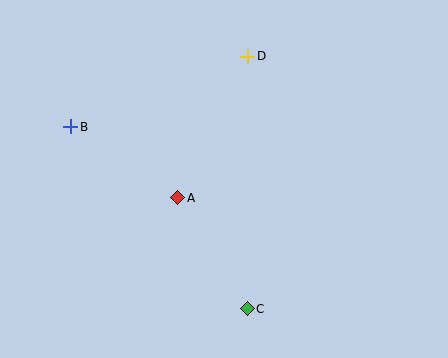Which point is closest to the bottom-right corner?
Point C is closest to the bottom-right corner.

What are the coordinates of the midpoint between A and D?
The midpoint between A and D is at (213, 127).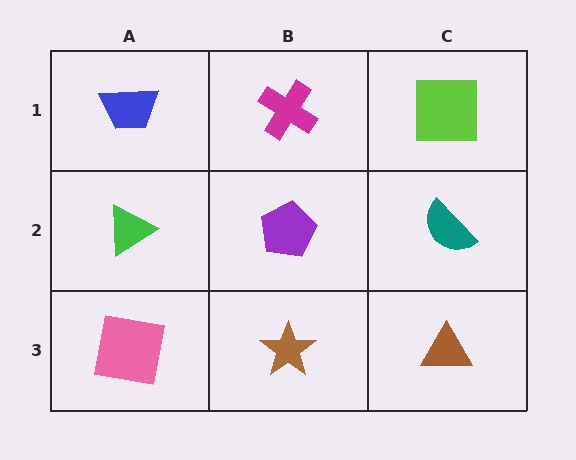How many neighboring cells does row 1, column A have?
2.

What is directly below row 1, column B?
A purple pentagon.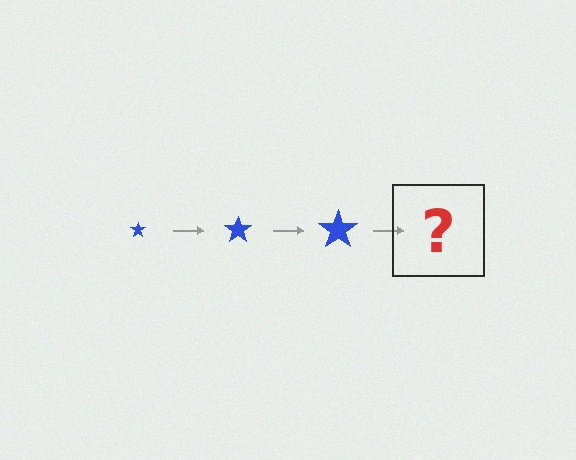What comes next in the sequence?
The next element should be a blue star, larger than the previous one.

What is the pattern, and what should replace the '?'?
The pattern is that the star gets progressively larger each step. The '?' should be a blue star, larger than the previous one.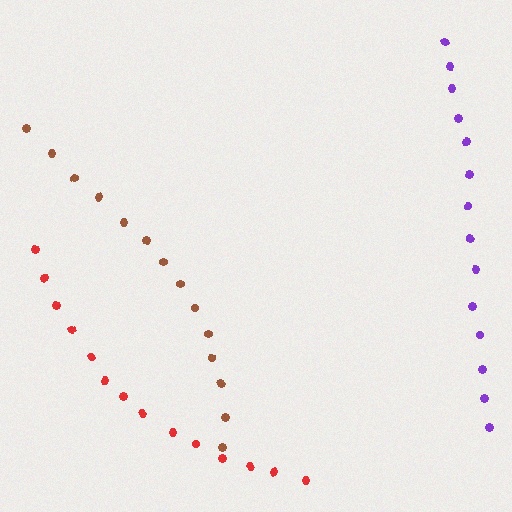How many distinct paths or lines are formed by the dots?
There are 3 distinct paths.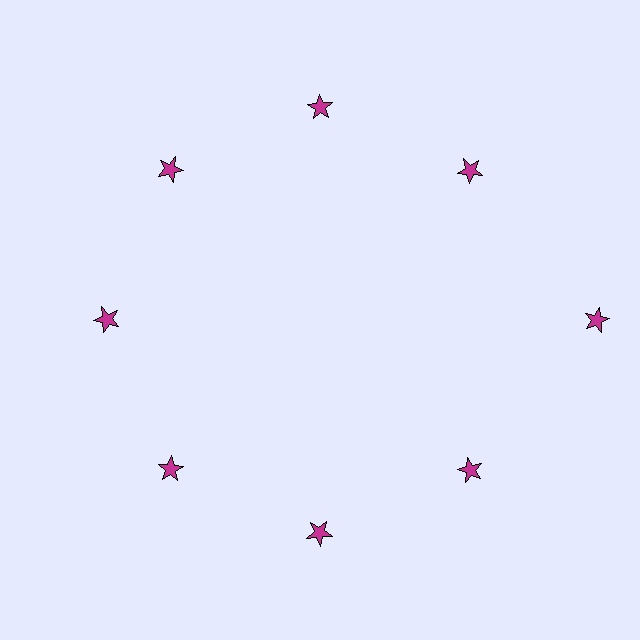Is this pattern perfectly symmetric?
No. The 8 magenta stars are arranged in a ring, but one element near the 3 o'clock position is pushed outward from the center, breaking the 8-fold rotational symmetry.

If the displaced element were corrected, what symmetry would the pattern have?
It would have 8-fold rotational symmetry — the pattern would map onto itself every 45 degrees.